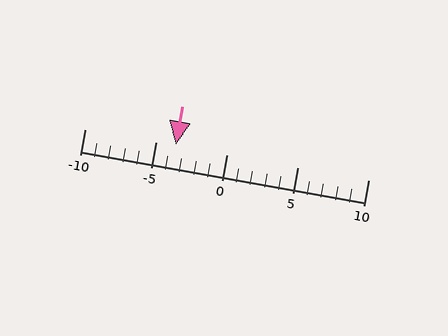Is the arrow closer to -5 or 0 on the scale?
The arrow is closer to -5.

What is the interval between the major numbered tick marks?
The major tick marks are spaced 5 units apart.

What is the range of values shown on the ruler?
The ruler shows values from -10 to 10.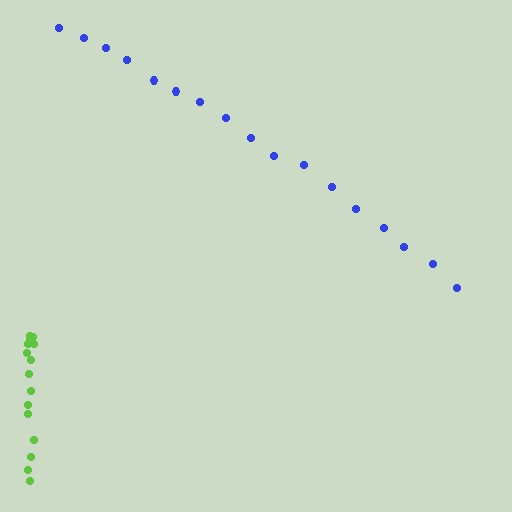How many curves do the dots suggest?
There are 2 distinct paths.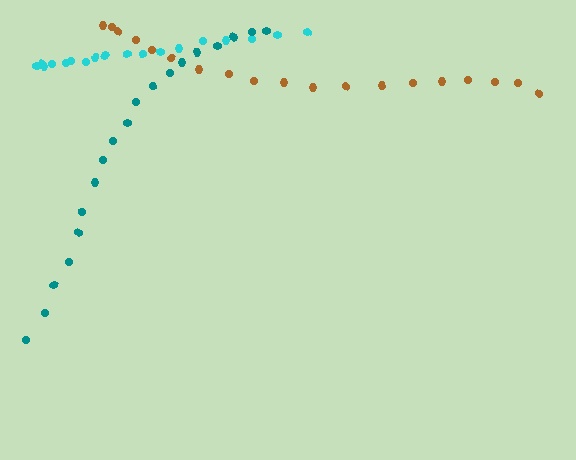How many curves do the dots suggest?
There are 3 distinct paths.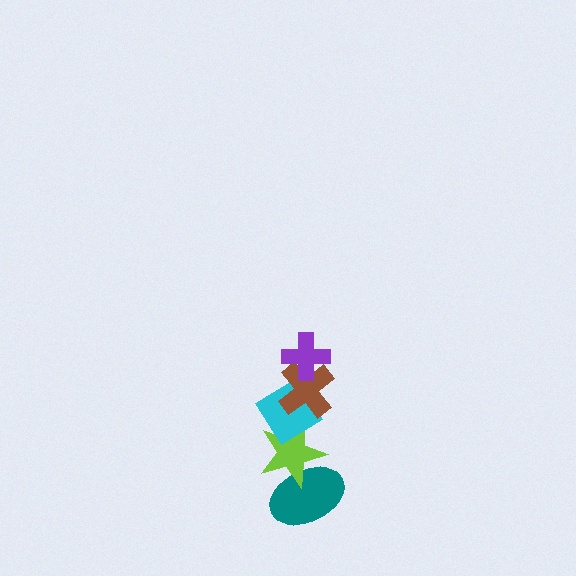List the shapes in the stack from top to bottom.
From top to bottom: the purple cross, the brown cross, the cyan diamond, the lime star, the teal ellipse.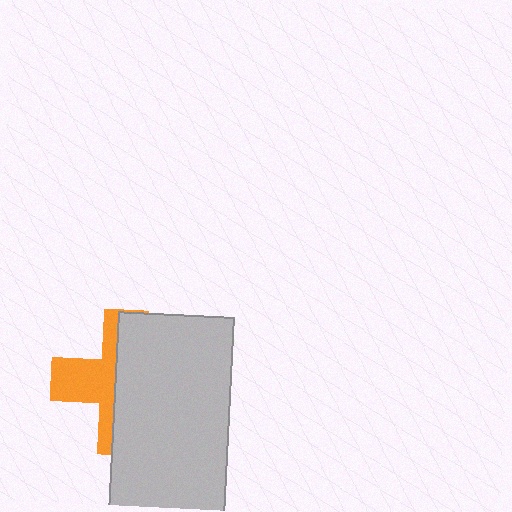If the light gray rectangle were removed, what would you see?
You would see the complete orange cross.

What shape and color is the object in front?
The object in front is a light gray rectangle.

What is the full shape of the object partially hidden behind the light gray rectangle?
The partially hidden object is an orange cross.